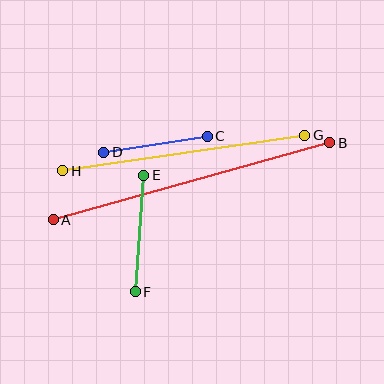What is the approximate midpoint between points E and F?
The midpoint is at approximately (140, 234) pixels.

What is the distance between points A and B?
The distance is approximately 287 pixels.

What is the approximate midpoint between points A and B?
The midpoint is at approximately (191, 181) pixels.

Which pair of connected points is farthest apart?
Points A and B are farthest apart.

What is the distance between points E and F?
The distance is approximately 117 pixels.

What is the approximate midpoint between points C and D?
The midpoint is at approximately (155, 144) pixels.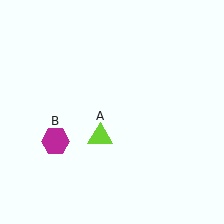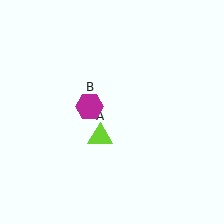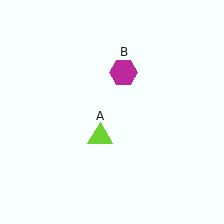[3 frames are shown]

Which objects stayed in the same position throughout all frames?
Lime triangle (object A) remained stationary.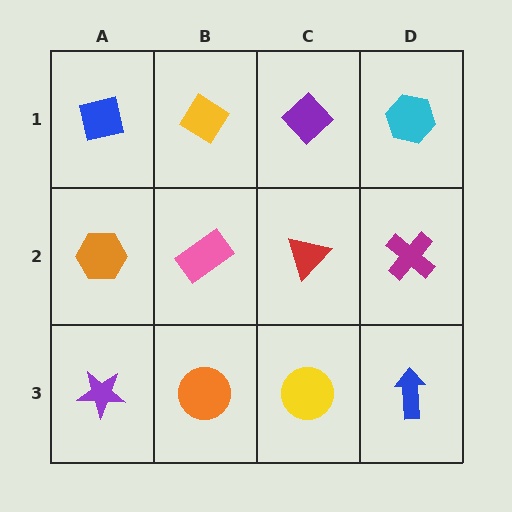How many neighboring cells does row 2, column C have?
4.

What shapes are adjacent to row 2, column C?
A purple diamond (row 1, column C), a yellow circle (row 3, column C), a pink rectangle (row 2, column B), a magenta cross (row 2, column D).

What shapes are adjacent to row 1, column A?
An orange hexagon (row 2, column A), a yellow diamond (row 1, column B).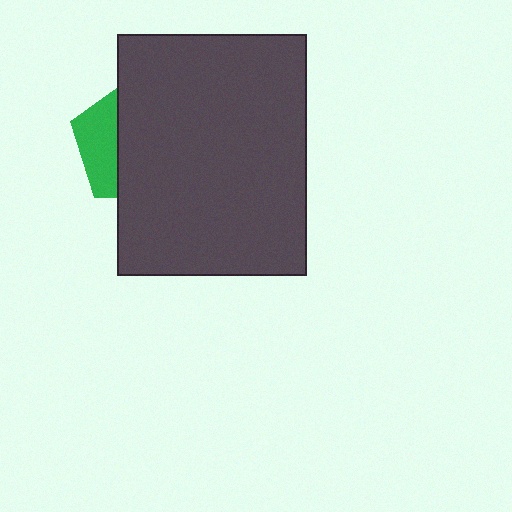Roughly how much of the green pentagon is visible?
A small part of it is visible (roughly 32%).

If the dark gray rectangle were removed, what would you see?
You would see the complete green pentagon.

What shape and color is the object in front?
The object in front is a dark gray rectangle.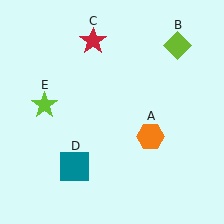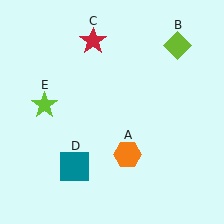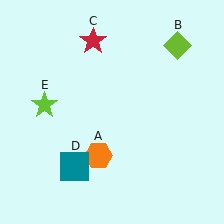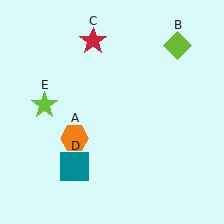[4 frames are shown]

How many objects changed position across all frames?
1 object changed position: orange hexagon (object A).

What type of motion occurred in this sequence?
The orange hexagon (object A) rotated clockwise around the center of the scene.